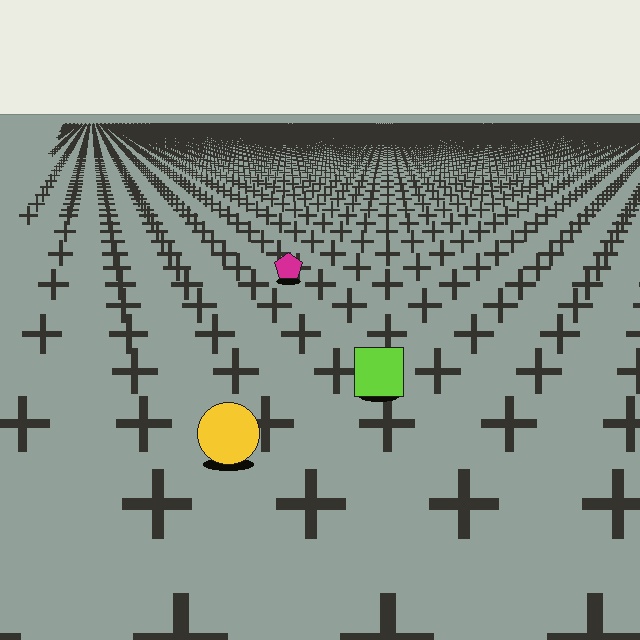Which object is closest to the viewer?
The yellow circle is closest. The texture marks near it are larger and more spread out.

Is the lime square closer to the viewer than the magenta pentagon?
Yes. The lime square is closer — you can tell from the texture gradient: the ground texture is coarser near it.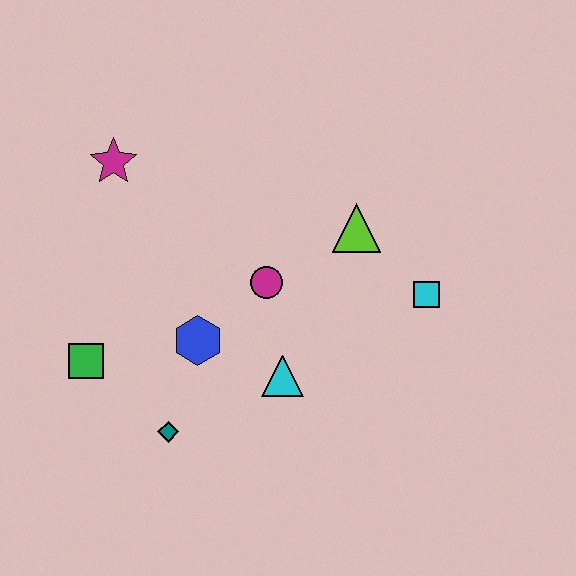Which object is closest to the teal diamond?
The blue hexagon is closest to the teal diamond.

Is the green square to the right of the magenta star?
No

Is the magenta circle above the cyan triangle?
Yes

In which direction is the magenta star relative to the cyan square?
The magenta star is to the left of the cyan square.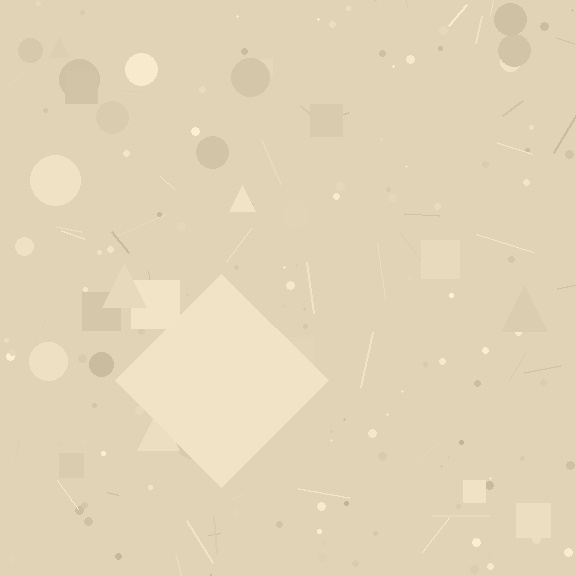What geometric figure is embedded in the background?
A diamond is embedded in the background.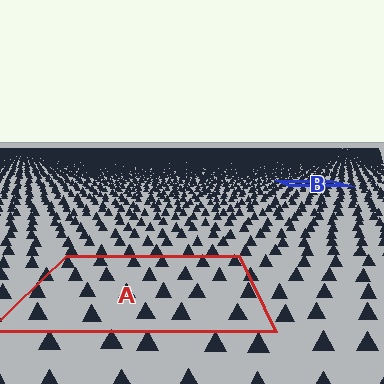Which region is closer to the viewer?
Region A is closer. The texture elements there are larger and more spread out.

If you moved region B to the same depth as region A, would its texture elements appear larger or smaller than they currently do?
They would appear larger. At a closer depth, the same texture elements are projected at a bigger on-screen size.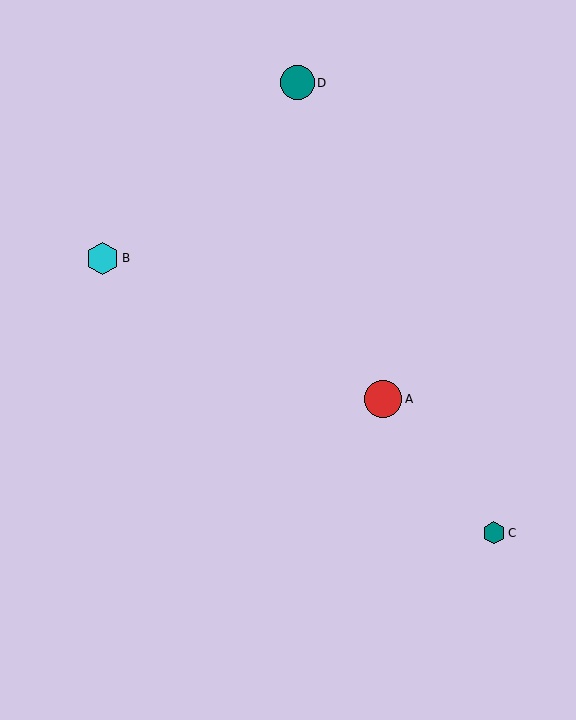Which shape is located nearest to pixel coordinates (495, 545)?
The teal hexagon (labeled C) at (494, 533) is nearest to that location.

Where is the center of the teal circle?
The center of the teal circle is at (297, 83).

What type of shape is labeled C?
Shape C is a teal hexagon.